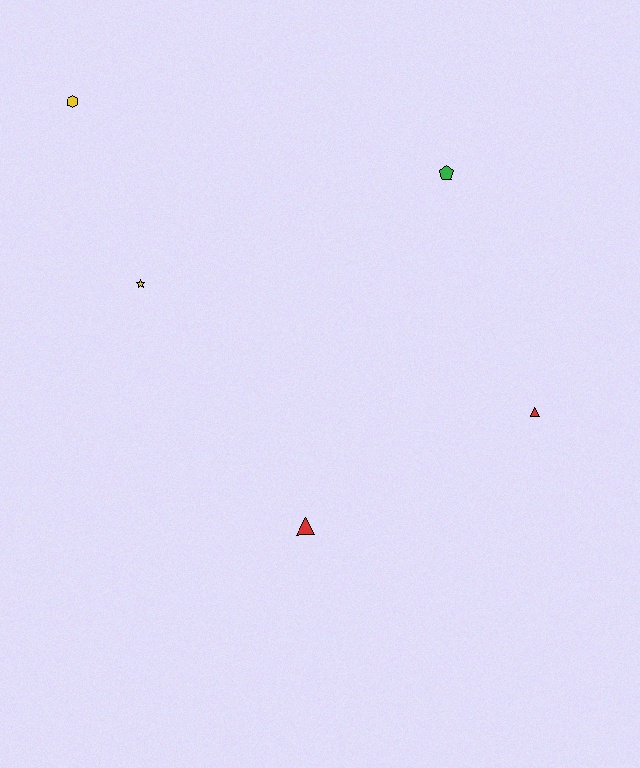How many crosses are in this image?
There are no crosses.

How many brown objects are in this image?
There are no brown objects.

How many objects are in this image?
There are 5 objects.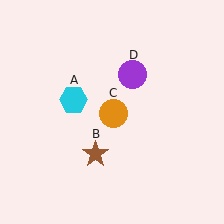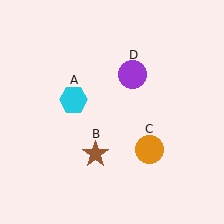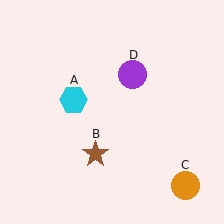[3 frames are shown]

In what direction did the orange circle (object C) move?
The orange circle (object C) moved down and to the right.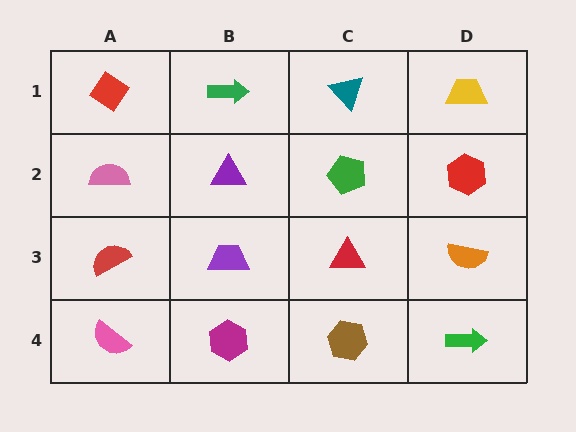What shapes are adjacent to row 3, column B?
A purple triangle (row 2, column B), a magenta hexagon (row 4, column B), a red semicircle (row 3, column A), a red triangle (row 3, column C).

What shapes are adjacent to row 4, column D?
An orange semicircle (row 3, column D), a brown hexagon (row 4, column C).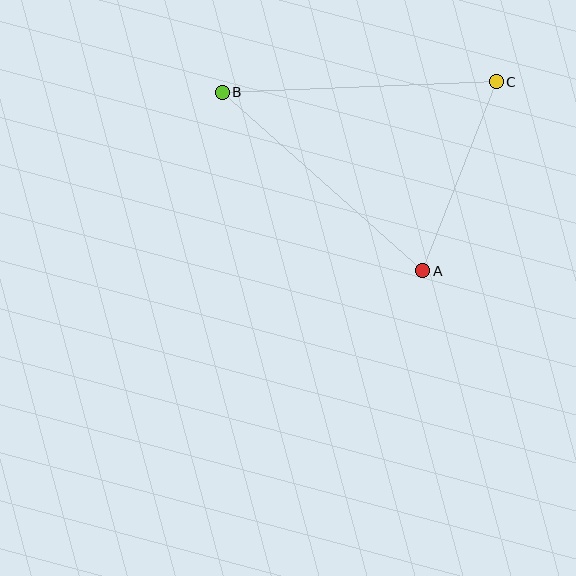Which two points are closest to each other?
Points A and C are closest to each other.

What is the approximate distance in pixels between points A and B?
The distance between A and B is approximately 268 pixels.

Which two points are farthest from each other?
Points B and C are farthest from each other.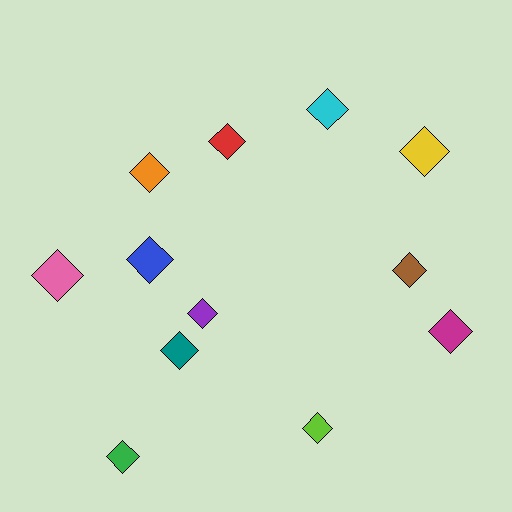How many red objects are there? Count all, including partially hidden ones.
There is 1 red object.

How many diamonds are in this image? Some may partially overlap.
There are 12 diamonds.